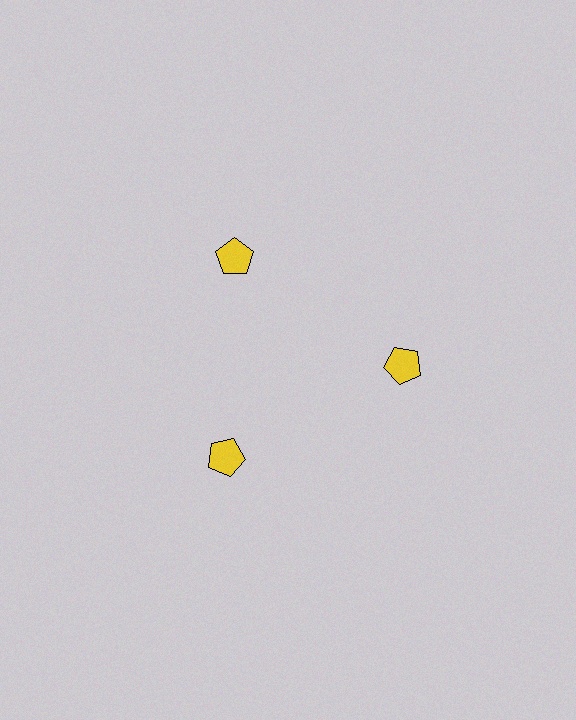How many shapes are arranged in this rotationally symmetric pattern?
There are 3 shapes, arranged in 3 groups of 1.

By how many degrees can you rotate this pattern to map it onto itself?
The pattern maps onto itself every 120 degrees of rotation.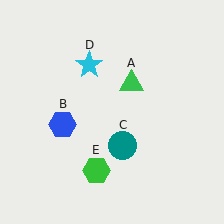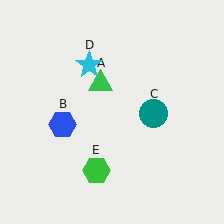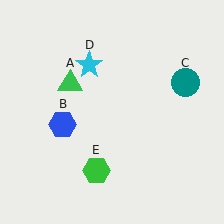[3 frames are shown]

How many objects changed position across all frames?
2 objects changed position: green triangle (object A), teal circle (object C).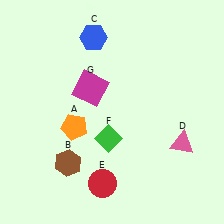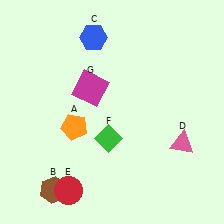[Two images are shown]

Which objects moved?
The objects that moved are: the brown hexagon (B), the red circle (E).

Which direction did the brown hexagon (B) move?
The brown hexagon (B) moved down.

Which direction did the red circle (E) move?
The red circle (E) moved left.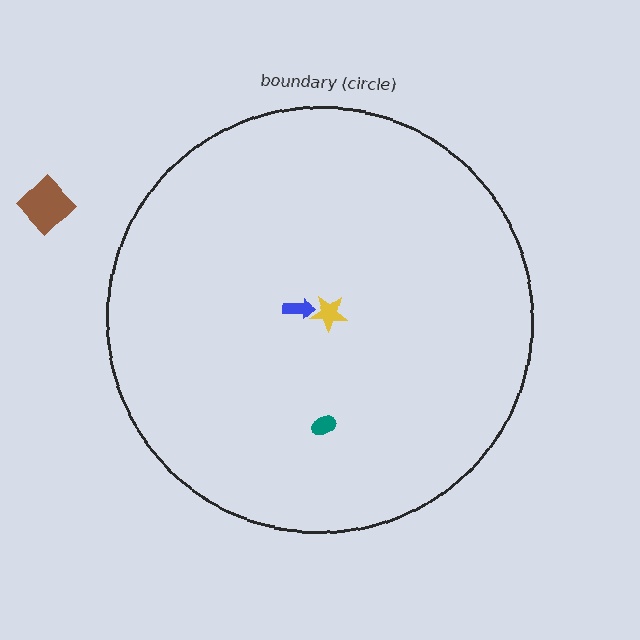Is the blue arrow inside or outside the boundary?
Inside.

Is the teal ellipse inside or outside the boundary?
Inside.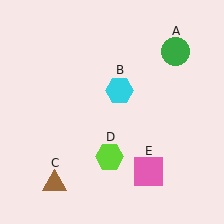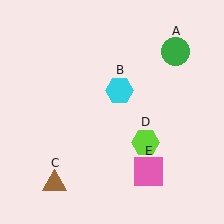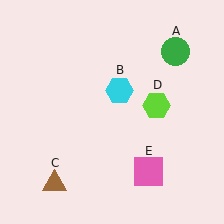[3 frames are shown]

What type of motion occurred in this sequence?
The lime hexagon (object D) rotated counterclockwise around the center of the scene.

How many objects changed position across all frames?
1 object changed position: lime hexagon (object D).